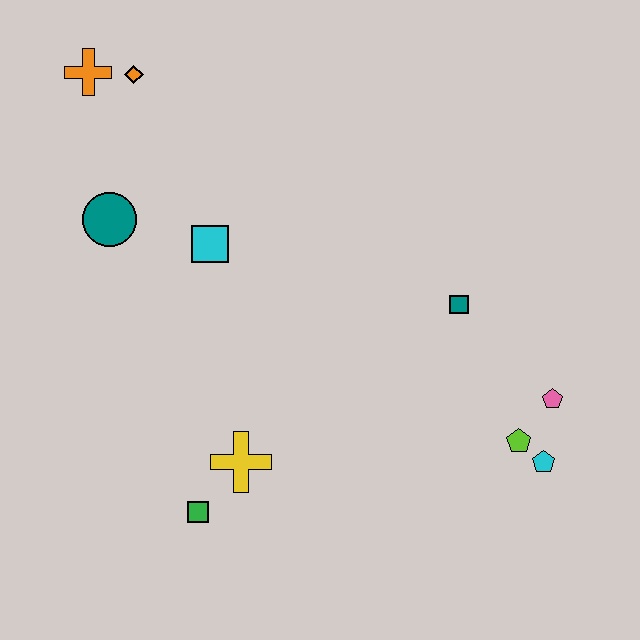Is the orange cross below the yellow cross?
No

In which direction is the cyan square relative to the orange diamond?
The cyan square is below the orange diamond.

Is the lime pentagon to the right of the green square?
Yes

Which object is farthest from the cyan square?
The cyan pentagon is farthest from the cyan square.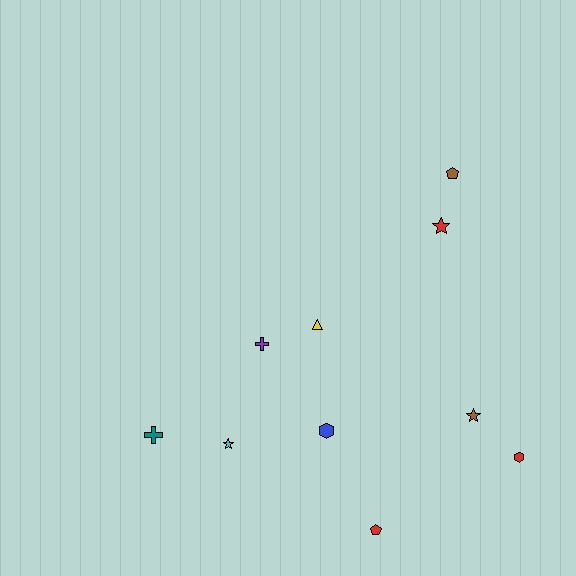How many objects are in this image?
There are 10 objects.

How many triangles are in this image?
There is 1 triangle.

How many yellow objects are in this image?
There is 1 yellow object.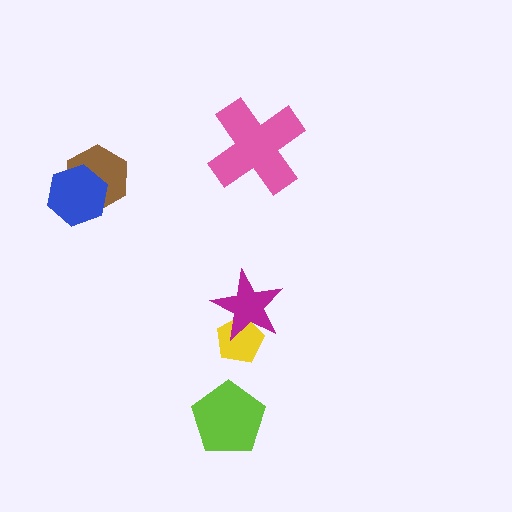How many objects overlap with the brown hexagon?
1 object overlaps with the brown hexagon.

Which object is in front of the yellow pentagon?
The magenta star is in front of the yellow pentagon.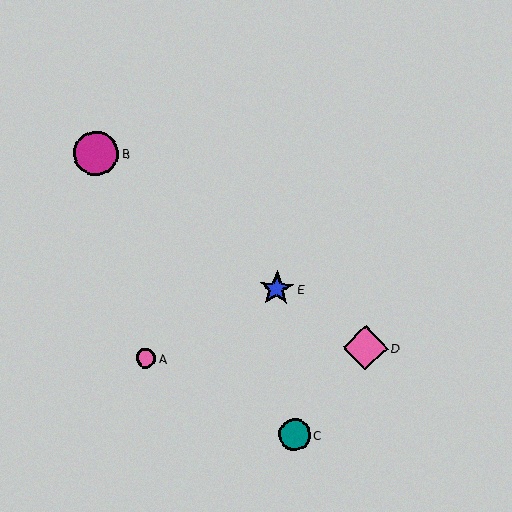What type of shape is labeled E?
Shape E is a blue star.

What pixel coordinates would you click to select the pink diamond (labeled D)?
Click at (366, 348) to select the pink diamond D.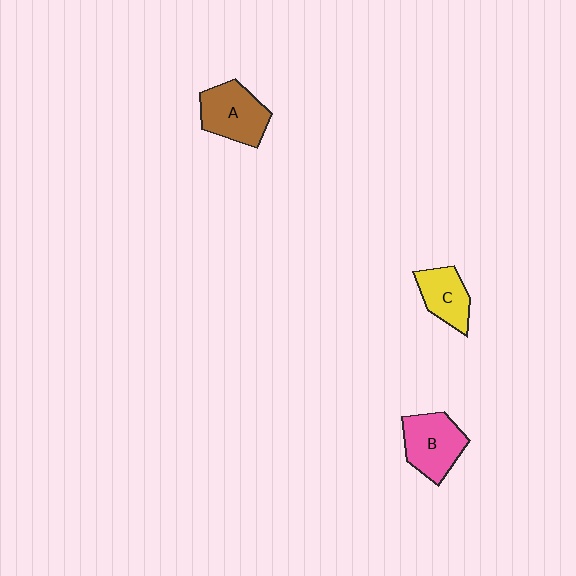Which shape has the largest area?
Shape A (brown).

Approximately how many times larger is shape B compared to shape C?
Approximately 1.4 times.